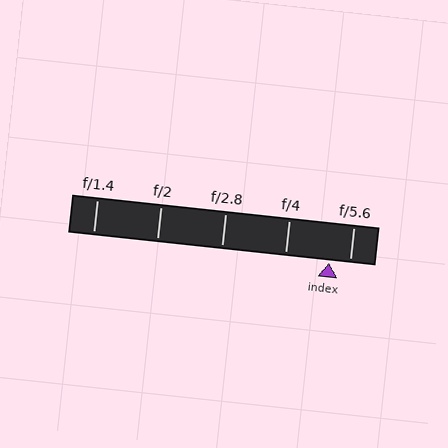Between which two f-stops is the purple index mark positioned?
The index mark is between f/4 and f/5.6.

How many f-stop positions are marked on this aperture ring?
There are 5 f-stop positions marked.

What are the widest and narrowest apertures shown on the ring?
The widest aperture shown is f/1.4 and the narrowest is f/5.6.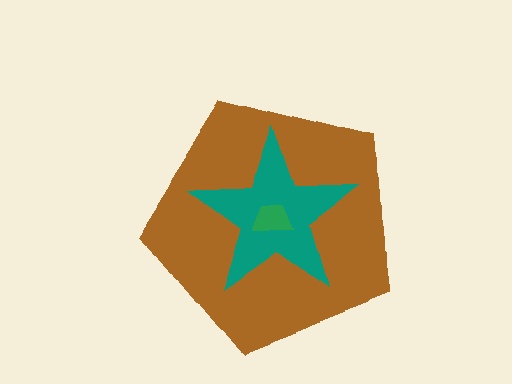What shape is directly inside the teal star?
The green trapezoid.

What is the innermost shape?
The green trapezoid.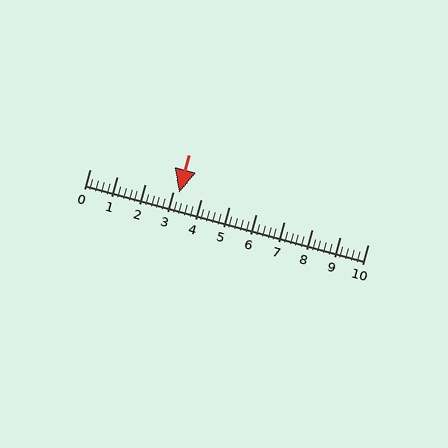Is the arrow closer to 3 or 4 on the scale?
The arrow is closer to 3.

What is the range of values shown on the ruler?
The ruler shows values from 0 to 10.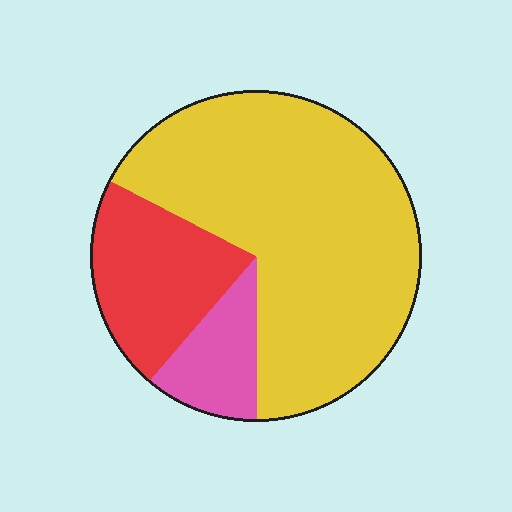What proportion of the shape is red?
Red covers around 20% of the shape.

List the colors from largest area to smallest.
From largest to smallest: yellow, red, pink.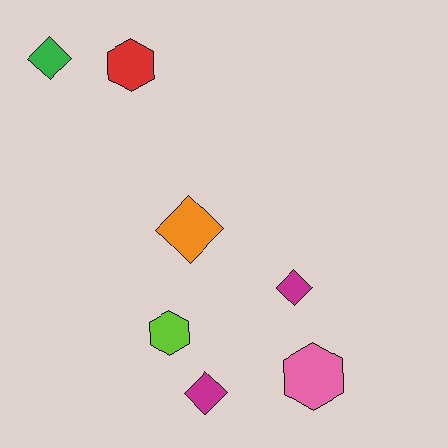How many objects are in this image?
There are 7 objects.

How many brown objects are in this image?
There are no brown objects.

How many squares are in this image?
There are no squares.